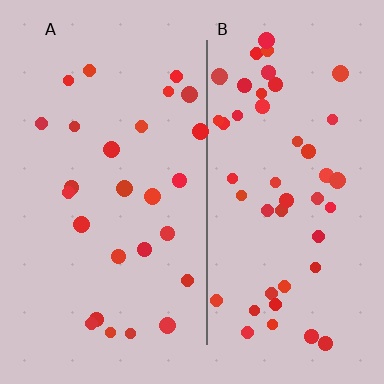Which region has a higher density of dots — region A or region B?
B (the right).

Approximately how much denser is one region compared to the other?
Approximately 1.9× — region B over region A.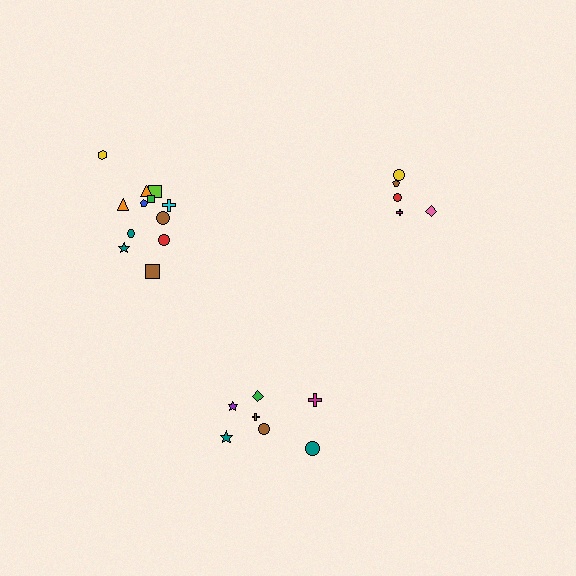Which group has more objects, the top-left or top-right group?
The top-left group.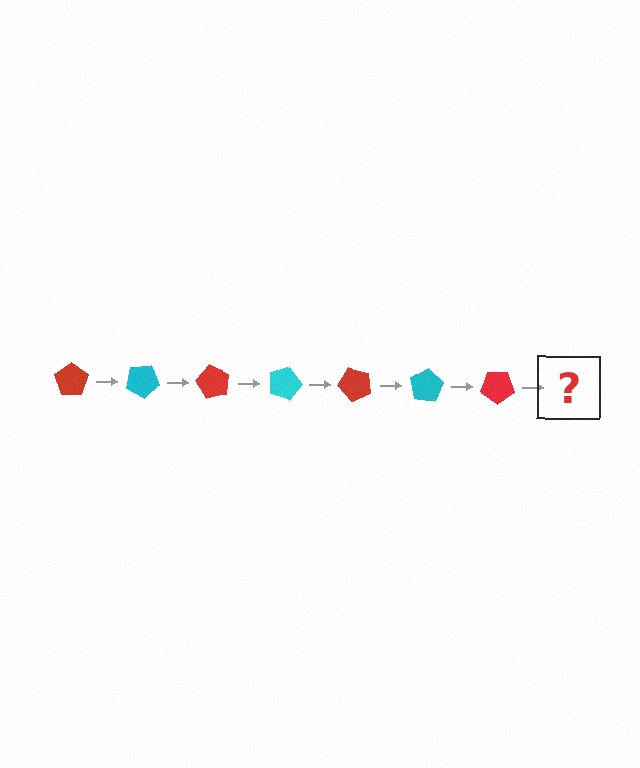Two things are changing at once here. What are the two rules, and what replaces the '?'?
The two rules are that it rotates 30 degrees each step and the color cycles through red and cyan. The '?' should be a cyan pentagon, rotated 210 degrees from the start.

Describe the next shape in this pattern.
It should be a cyan pentagon, rotated 210 degrees from the start.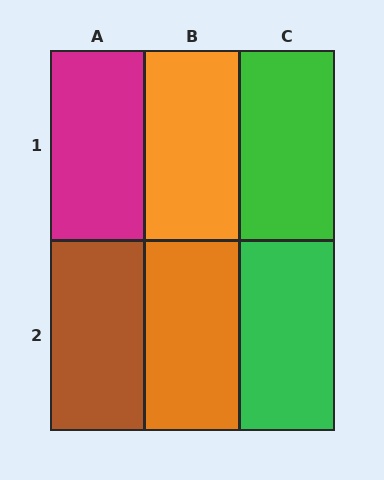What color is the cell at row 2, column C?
Green.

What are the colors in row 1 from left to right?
Magenta, orange, green.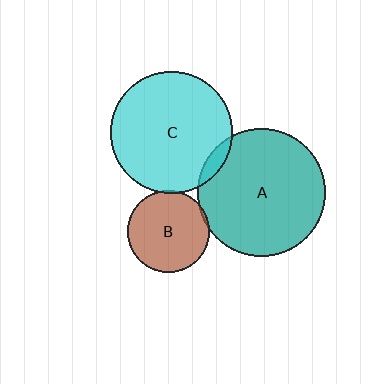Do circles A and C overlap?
Yes.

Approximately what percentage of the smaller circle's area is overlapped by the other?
Approximately 5%.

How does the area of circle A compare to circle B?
Approximately 2.4 times.